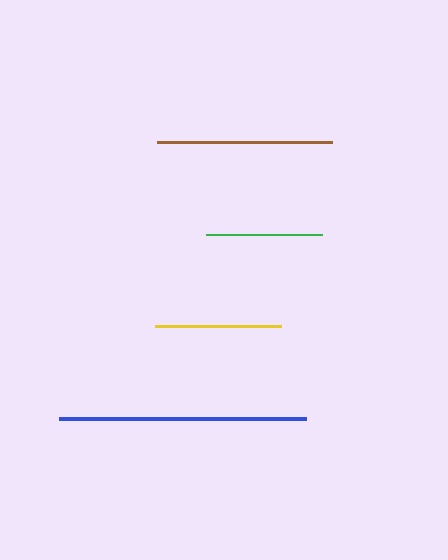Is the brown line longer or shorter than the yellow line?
The brown line is longer than the yellow line.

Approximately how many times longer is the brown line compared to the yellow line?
The brown line is approximately 1.4 times the length of the yellow line.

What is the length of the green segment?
The green segment is approximately 116 pixels long.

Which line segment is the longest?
The blue line is the longest at approximately 247 pixels.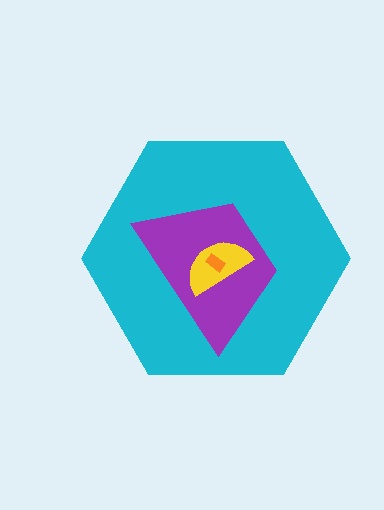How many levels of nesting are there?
4.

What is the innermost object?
The orange rectangle.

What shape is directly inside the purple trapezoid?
The yellow semicircle.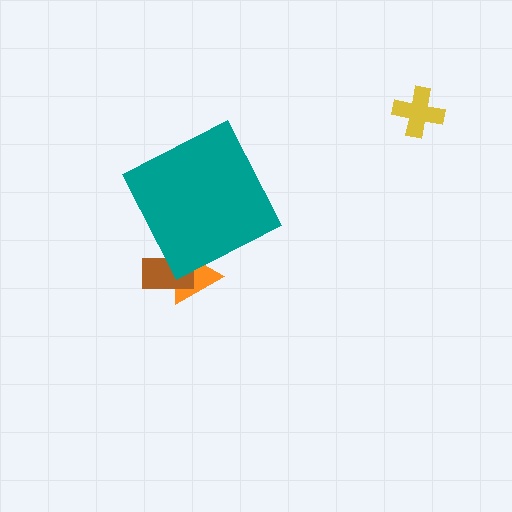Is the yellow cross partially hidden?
No, the yellow cross is fully visible.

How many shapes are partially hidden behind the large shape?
2 shapes are partially hidden.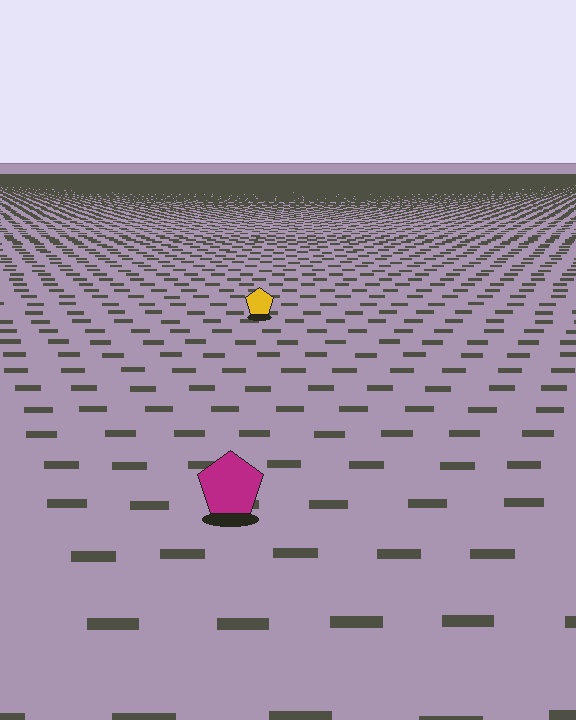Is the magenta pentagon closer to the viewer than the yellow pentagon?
Yes. The magenta pentagon is closer — you can tell from the texture gradient: the ground texture is coarser near it.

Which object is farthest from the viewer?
The yellow pentagon is farthest from the viewer. It appears smaller and the ground texture around it is denser.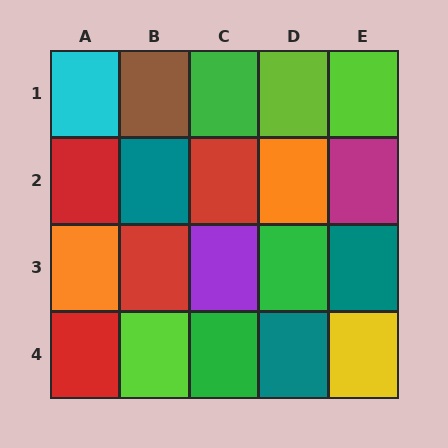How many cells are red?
4 cells are red.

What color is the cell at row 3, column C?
Purple.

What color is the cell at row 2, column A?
Red.